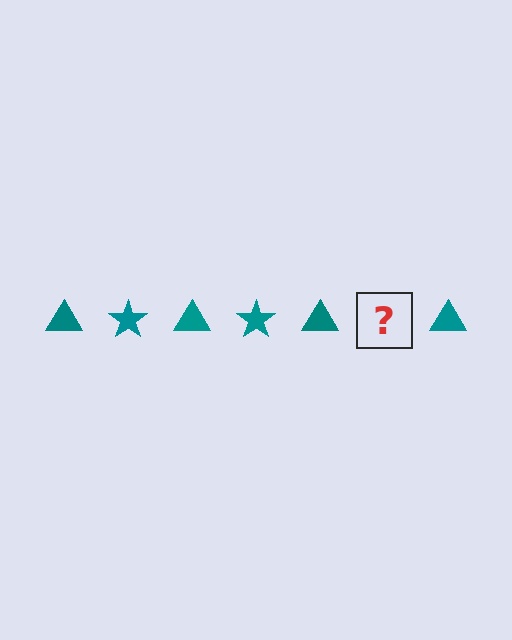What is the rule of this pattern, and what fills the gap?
The rule is that the pattern cycles through triangle, star shapes in teal. The gap should be filled with a teal star.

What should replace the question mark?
The question mark should be replaced with a teal star.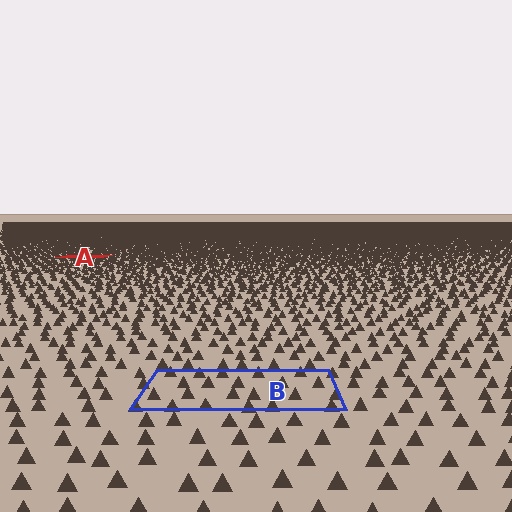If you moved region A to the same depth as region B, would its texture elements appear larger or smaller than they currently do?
They would appear larger. At a closer depth, the same texture elements are projected at a bigger on-screen size.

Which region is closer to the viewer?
Region B is closer. The texture elements there are larger and more spread out.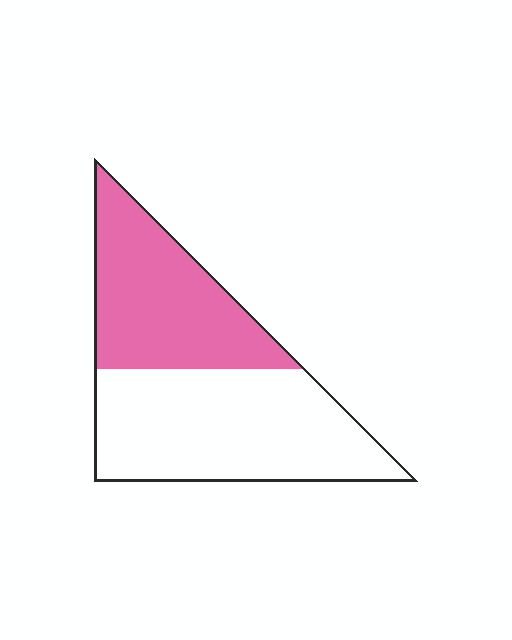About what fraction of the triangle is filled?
About two fifths (2/5).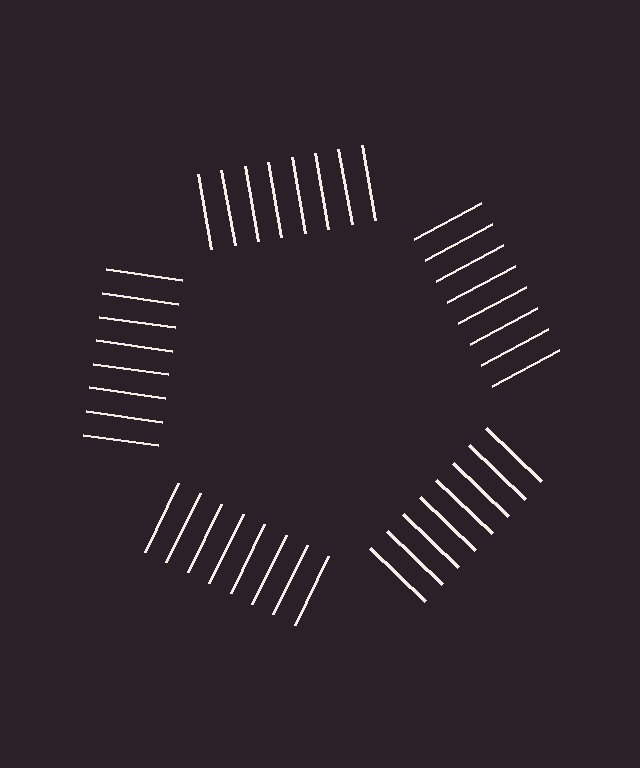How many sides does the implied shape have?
5 sides — the line-ends trace a pentagon.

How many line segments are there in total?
40 — 8 along each of the 5 edges.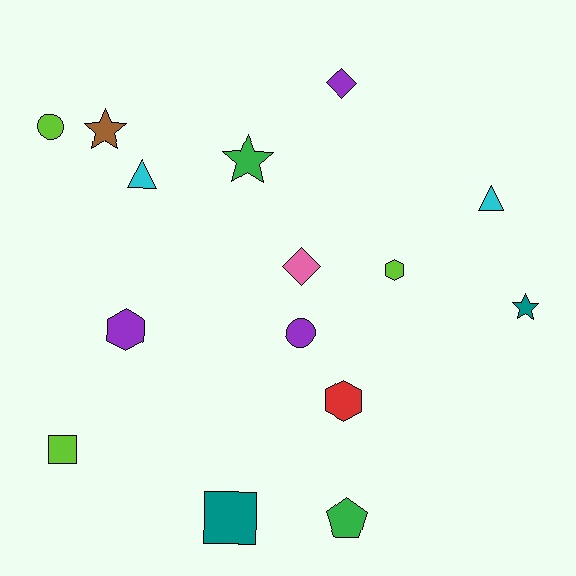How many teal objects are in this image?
There are 2 teal objects.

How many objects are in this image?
There are 15 objects.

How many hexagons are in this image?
There are 3 hexagons.